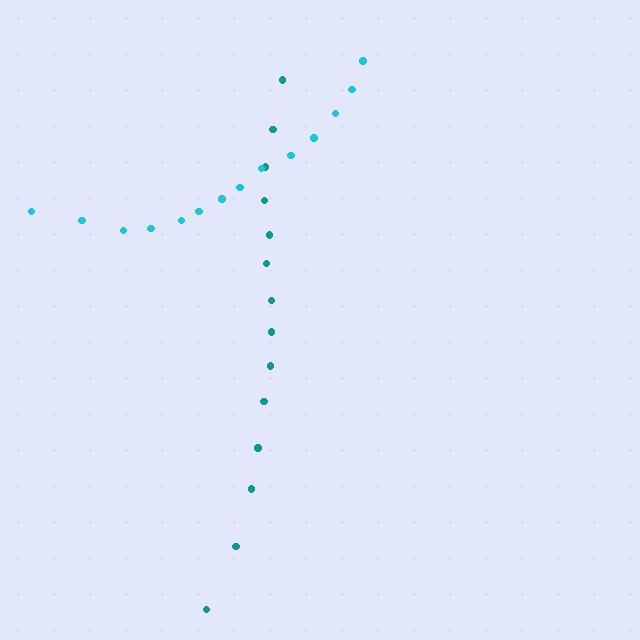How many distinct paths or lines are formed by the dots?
There are 2 distinct paths.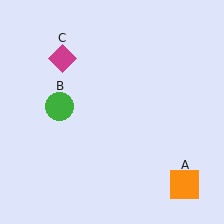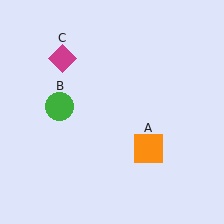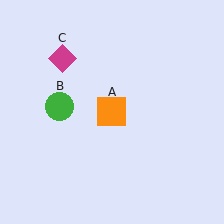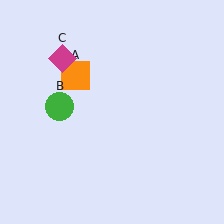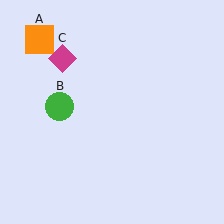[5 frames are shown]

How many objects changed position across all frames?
1 object changed position: orange square (object A).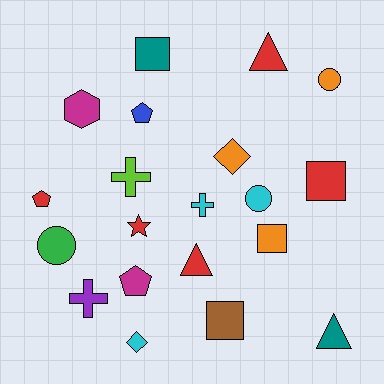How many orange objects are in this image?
There are 3 orange objects.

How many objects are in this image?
There are 20 objects.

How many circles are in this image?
There are 3 circles.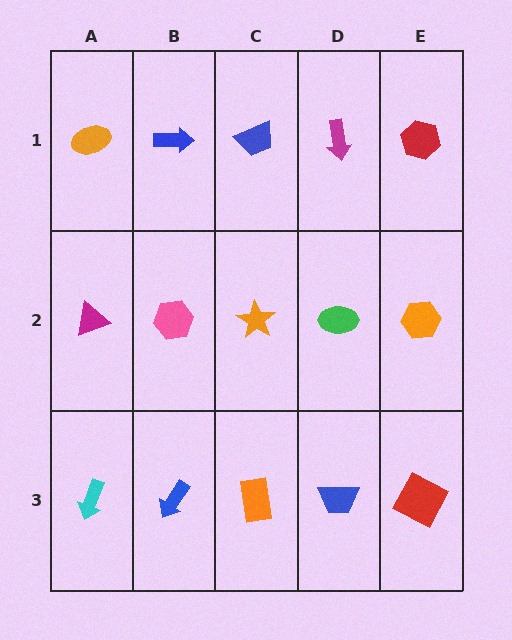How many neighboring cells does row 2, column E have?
3.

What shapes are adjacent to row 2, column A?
An orange ellipse (row 1, column A), a cyan arrow (row 3, column A), a pink hexagon (row 2, column B).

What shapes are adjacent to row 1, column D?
A green ellipse (row 2, column D), a blue trapezoid (row 1, column C), a red hexagon (row 1, column E).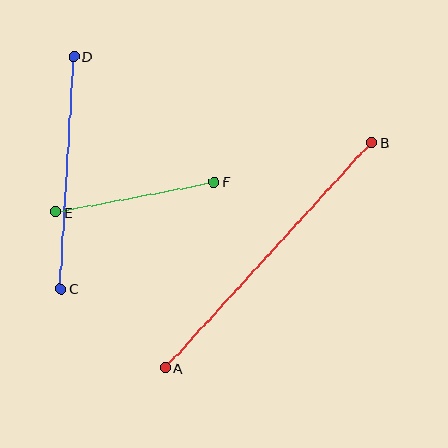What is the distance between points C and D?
The distance is approximately 233 pixels.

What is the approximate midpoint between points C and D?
The midpoint is at approximately (67, 173) pixels.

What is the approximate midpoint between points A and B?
The midpoint is at approximately (268, 255) pixels.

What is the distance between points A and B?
The distance is approximately 306 pixels.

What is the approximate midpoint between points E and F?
The midpoint is at approximately (135, 197) pixels.